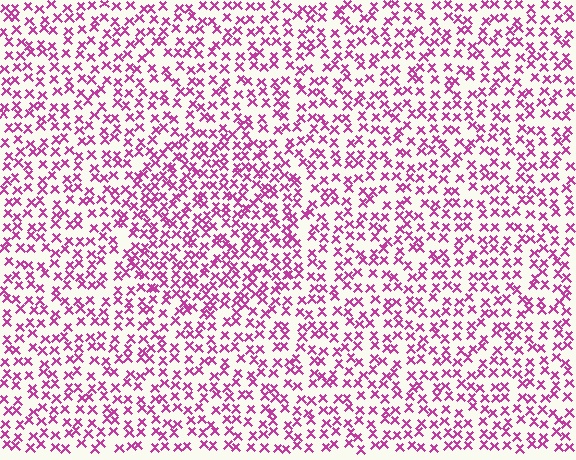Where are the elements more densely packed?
The elements are more densely packed inside the circle boundary.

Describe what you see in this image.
The image contains small magenta elements arranged at two different densities. A circle-shaped region is visible where the elements are more densely packed than the surrounding area.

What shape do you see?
I see a circle.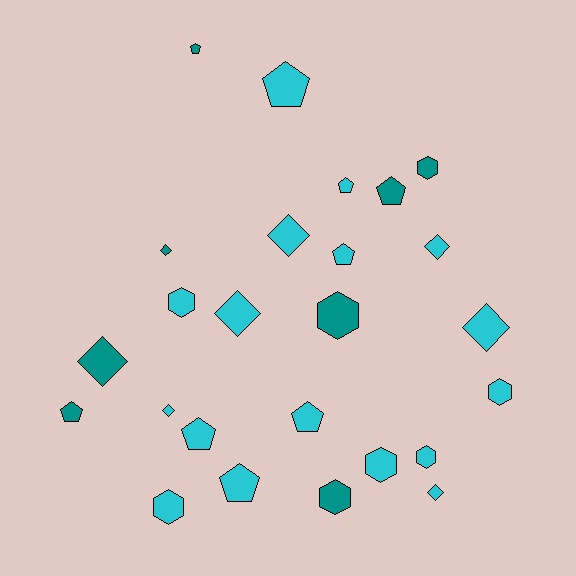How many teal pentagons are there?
There are 3 teal pentagons.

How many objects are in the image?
There are 25 objects.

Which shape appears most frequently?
Pentagon, with 9 objects.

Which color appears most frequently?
Cyan, with 17 objects.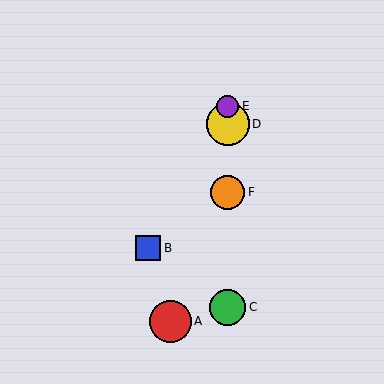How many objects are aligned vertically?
4 objects (C, D, E, F) are aligned vertically.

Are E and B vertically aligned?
No, E is at x≈228 and B is at x≈148.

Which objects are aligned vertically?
Objects C, D, E, F are aligned vertically.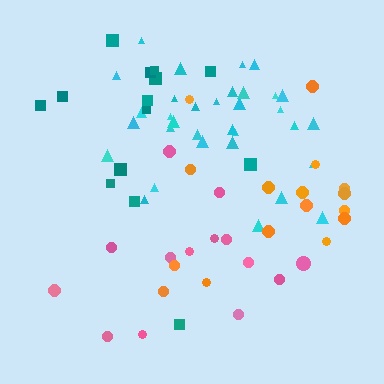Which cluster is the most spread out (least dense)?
Pink.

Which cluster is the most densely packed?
Cyan.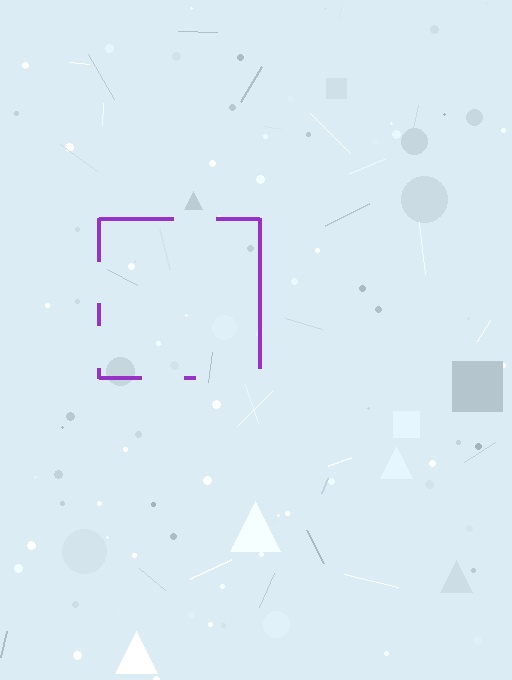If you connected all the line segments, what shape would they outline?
They would outline a square.